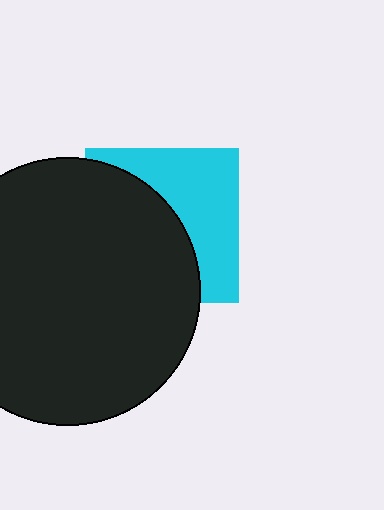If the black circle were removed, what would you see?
You would see the complete cyan square.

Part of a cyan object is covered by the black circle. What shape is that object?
It is a square.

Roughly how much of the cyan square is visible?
About half of it is visible (roughly 46%).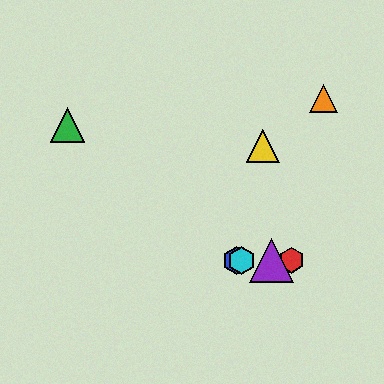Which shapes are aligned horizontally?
The red hexagon, the blue hexagon, the purple triangle, the cyan hexagon are aligned horizontally.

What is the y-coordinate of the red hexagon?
The red hexagon is at y≈260.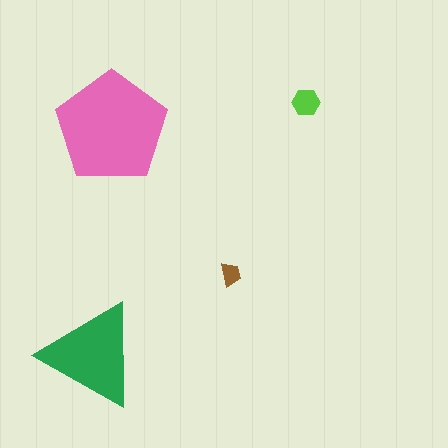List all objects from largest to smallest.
The pink pentagon, the green triangle, the lime hexagon, the brown trapezoid.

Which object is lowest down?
The green triangle is bottommost.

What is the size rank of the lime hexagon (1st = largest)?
3rd.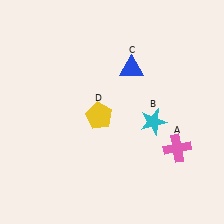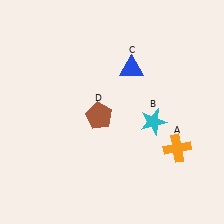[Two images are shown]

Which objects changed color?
A changed from pink to orange. D changed from yellow to brown.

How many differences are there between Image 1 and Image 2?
There are 2 differences between the two images.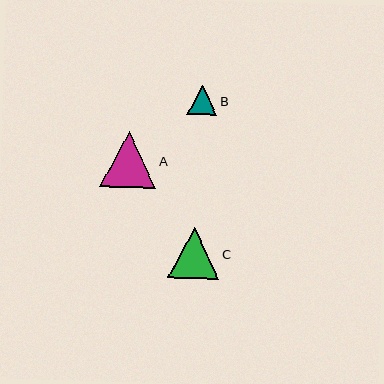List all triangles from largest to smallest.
From largest to smallest: A, C, B.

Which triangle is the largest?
Triangle A is the largest with a size of approximately 56 pixels.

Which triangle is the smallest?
Triangle B is the smallest with a size of approximately 29 pixels.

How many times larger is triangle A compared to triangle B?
Triangle A is approximately 1.9 times the size of triangle B.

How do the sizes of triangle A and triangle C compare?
Triangle A and triangle C are approximately the same size.